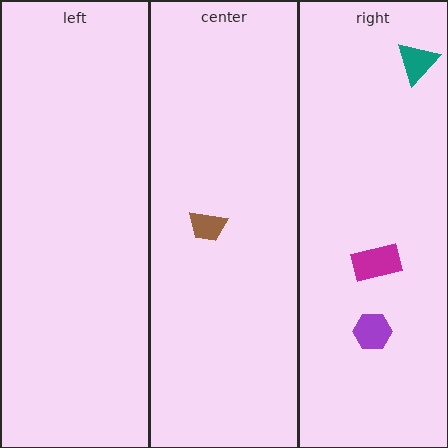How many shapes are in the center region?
1.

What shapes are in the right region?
The teal triangle, the magenta rectangle, the purple hexagon.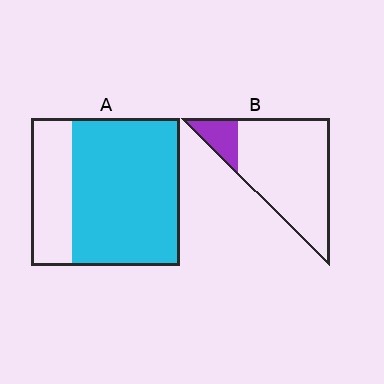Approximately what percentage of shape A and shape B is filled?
A is approximately 70% and B is approximately 15%.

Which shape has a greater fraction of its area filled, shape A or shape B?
Shape A.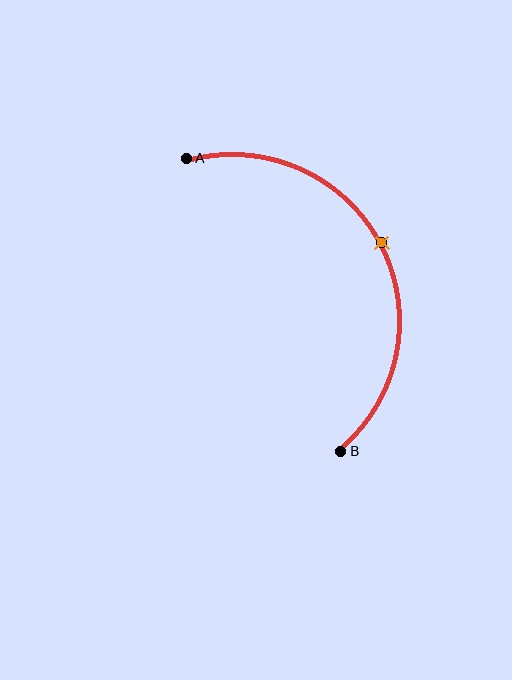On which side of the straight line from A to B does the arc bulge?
The arc bulges to the right of the straight line connecting A and B.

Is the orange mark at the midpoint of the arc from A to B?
Yes. The orange mark lies on the arc at equal arc-length from both A and B — it is the arc midpoint.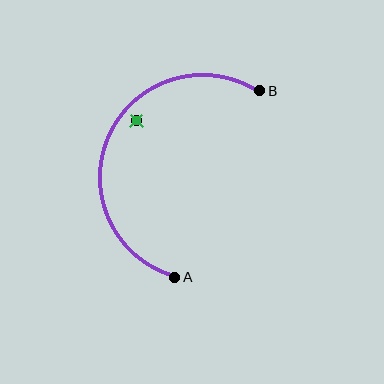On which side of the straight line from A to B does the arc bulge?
The arc bulges to the left of the straight line connecting A and B.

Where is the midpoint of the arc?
The arc midpoint is the point on the curve farthest from the straight line joining A and B. It sits to the left of that line.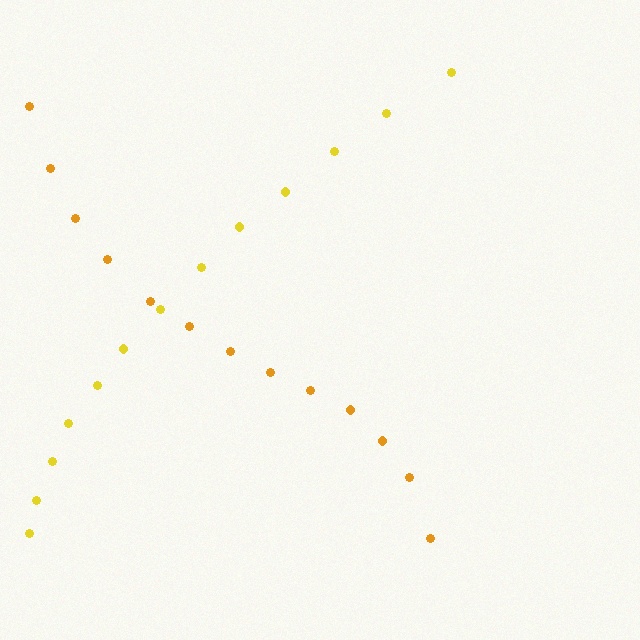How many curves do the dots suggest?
There are 2 distinct paths.